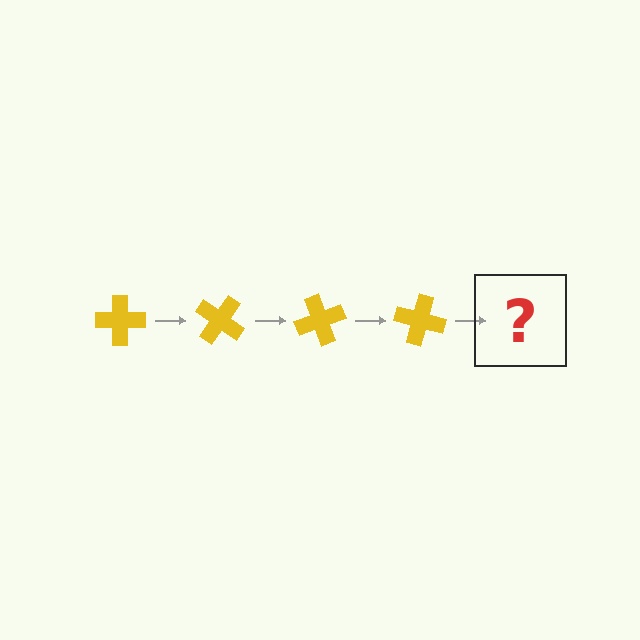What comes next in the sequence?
The next element should be a yellow cross rotated 140 degrees.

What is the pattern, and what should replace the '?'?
The pattern is that the cross rotates 35 degrees each step. The '?' should be a yellow cross rotated 140 degrees.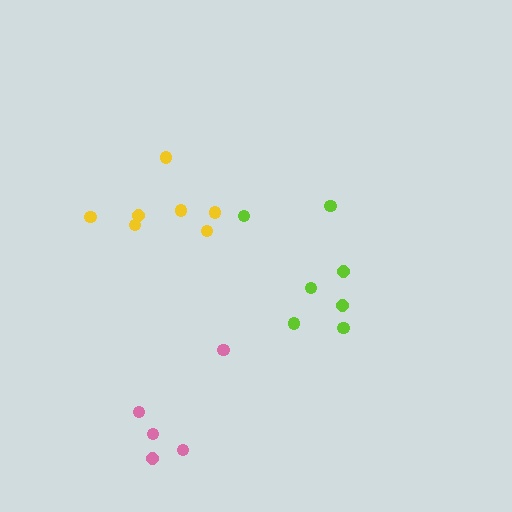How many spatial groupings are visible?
There are 3 spatial groupings.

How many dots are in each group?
Group 1: 5 dots, Group 2: 7 dots, Group 3: 7 dots (19 total).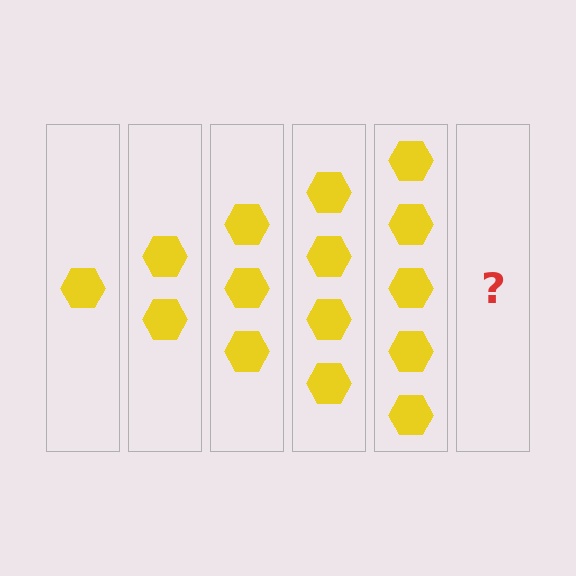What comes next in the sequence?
The next element should be 6 hexagons.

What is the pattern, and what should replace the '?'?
The pattern is that each step adds one more hexagon. The '?' should be 6 hexagons.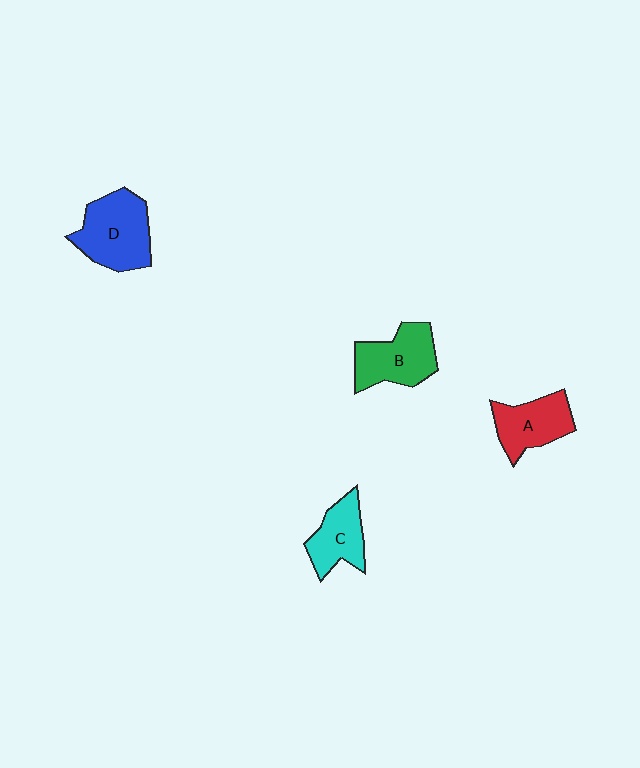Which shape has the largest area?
Shape D (blue).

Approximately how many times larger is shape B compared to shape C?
Approximately 1.3 times.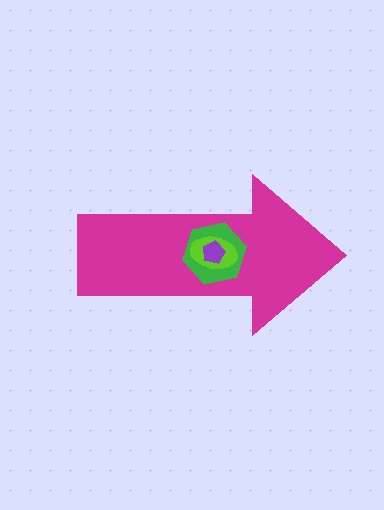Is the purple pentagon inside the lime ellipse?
Yes.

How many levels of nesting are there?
4.